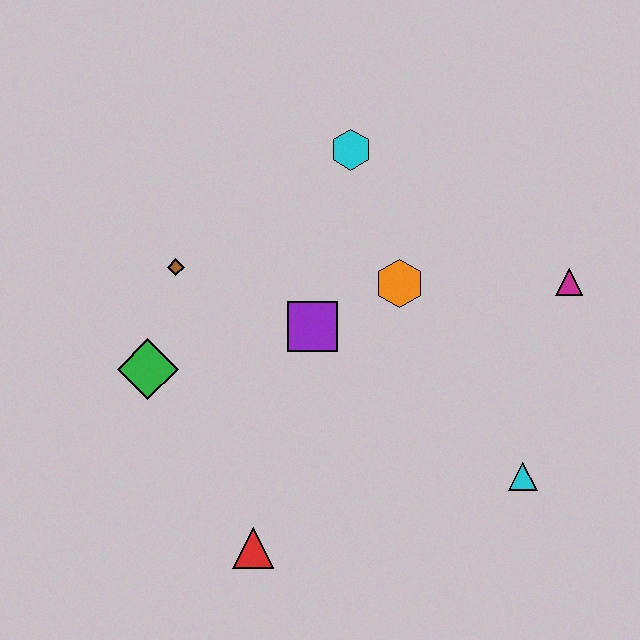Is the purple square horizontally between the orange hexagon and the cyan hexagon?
No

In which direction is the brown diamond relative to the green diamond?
The brown diamond is above the green diamond.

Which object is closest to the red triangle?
The green diamond is closest to the red triangle.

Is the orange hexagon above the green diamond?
Yes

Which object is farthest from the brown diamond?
The cyan triangle is farthest from the brown diamond.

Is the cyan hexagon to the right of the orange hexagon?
No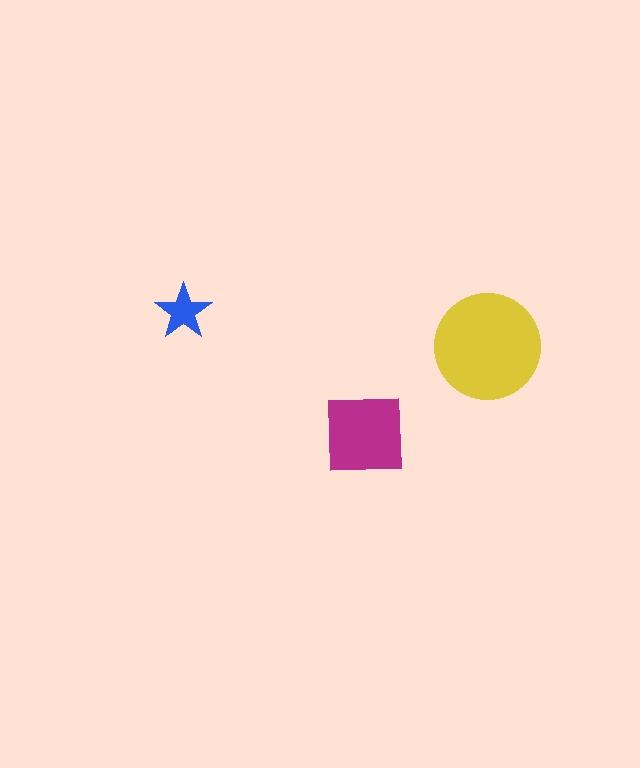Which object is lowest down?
The magenta square is bottommost.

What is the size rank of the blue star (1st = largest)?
3rd.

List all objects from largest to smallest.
The yellow circle, the magenta square, the blue star.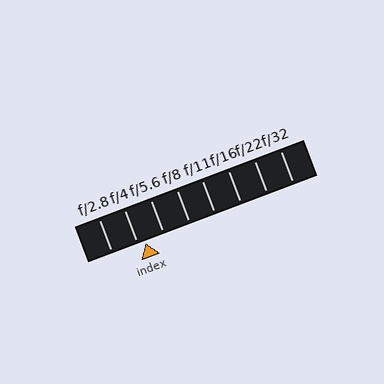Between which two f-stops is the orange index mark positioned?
The index mark is between f/4 and f/5.6.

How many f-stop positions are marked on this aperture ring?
There are 8 f-stop positions marked.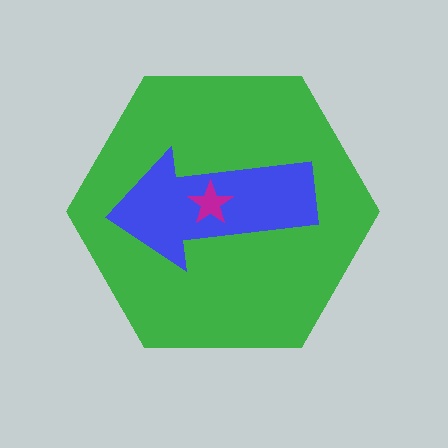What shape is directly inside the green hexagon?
The blue arrow.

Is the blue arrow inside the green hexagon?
Yes.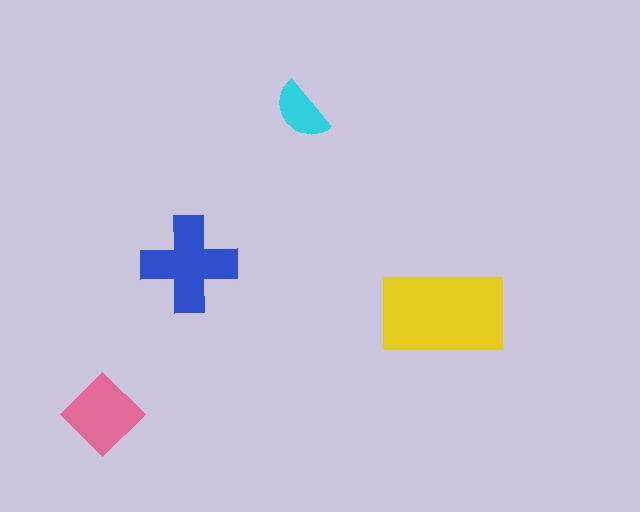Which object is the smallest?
The cyan semicircle.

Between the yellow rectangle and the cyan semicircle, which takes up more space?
The yellow rectangle.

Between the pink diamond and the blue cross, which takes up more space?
The blue cross.